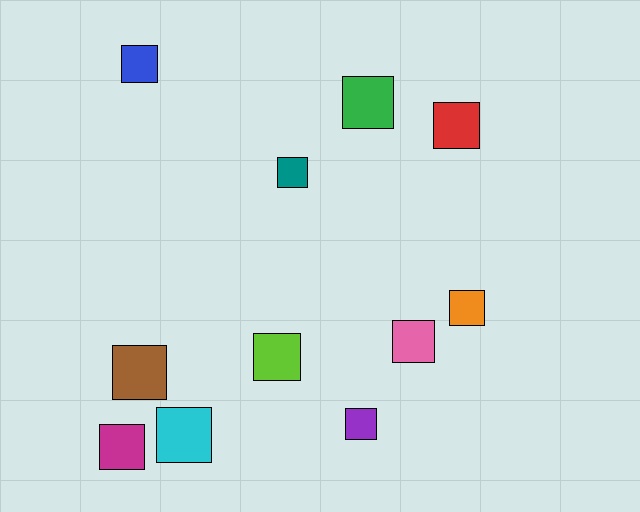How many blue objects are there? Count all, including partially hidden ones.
There is 1 blue object.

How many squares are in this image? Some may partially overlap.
There are 11 squares.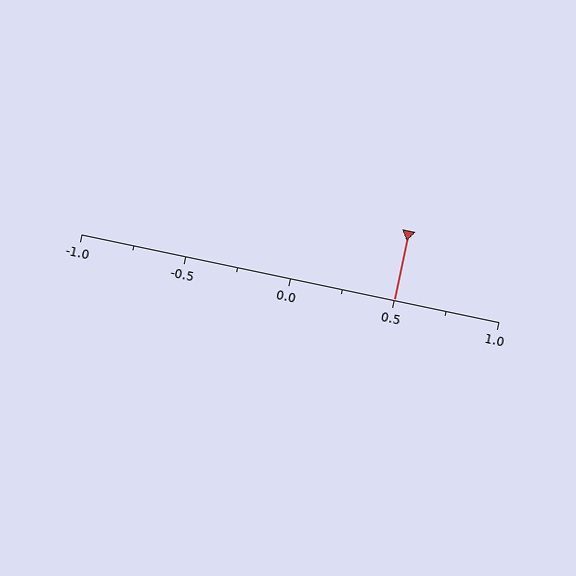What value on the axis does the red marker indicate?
The marker indicates approximately 0.5.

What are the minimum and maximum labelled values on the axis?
The axis runs from -1.0 to 1.0.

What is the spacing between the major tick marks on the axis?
The major ticks are spaced 0.5 apart.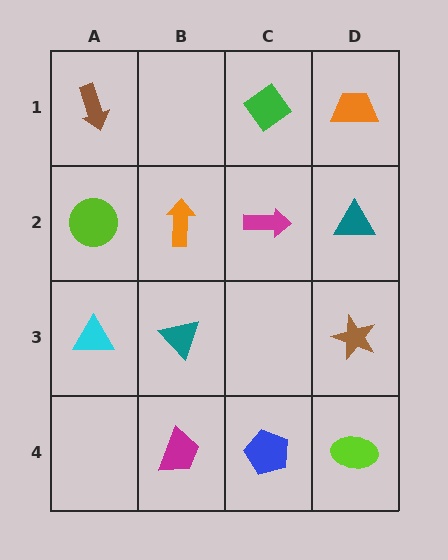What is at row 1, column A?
A brown arrow.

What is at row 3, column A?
A cyan triangle.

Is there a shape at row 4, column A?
No, that cell is empty.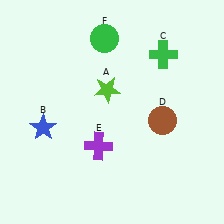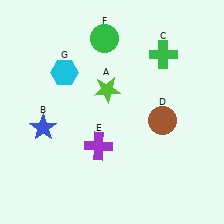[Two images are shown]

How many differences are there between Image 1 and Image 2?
There is 1 difference between the two images.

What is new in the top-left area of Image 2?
A cyan hexagon (G) was added in the top-left area of Image 2.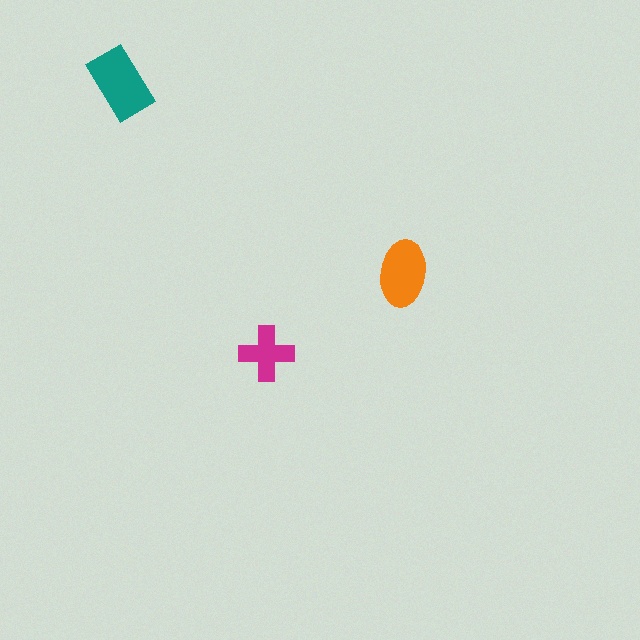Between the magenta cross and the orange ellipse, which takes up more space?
The orange ellipse.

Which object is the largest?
The teal rectangle.